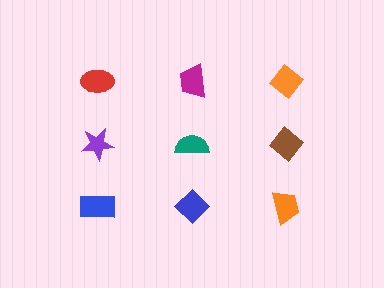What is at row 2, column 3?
A brown diamond.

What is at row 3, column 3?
An orange trapezoid.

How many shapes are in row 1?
3 shapes.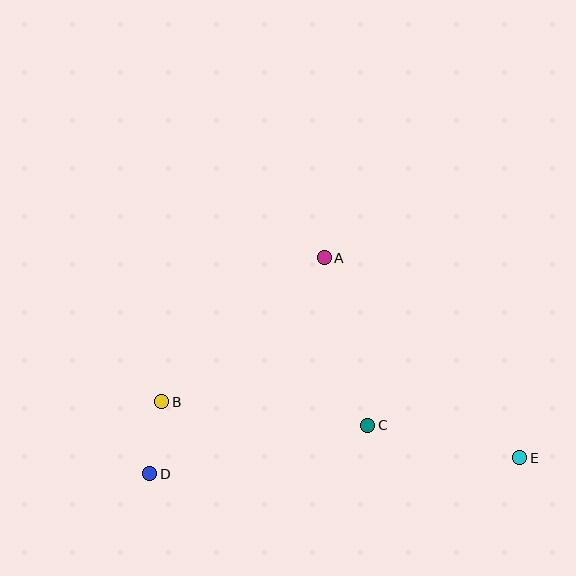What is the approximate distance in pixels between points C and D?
The distance between C and D is approximately 223 pixels.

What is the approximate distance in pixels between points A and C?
The distance between A and C is approximately 173 pixels.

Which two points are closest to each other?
Points B and D are closest to each other.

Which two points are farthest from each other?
Points D and E are farthest from each other.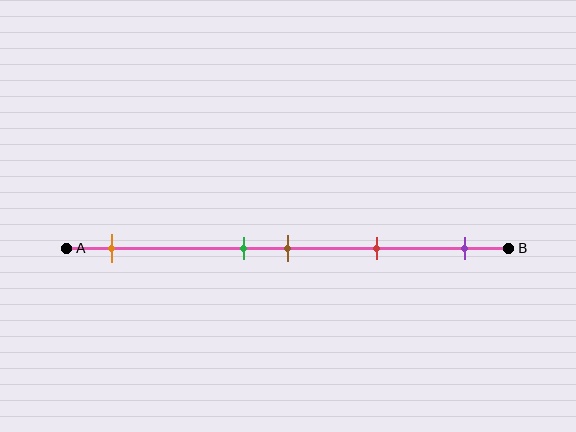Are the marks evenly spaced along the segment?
No, the marks are not evenly spaced.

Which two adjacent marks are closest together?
The green and brown marks are the closest adjacent pair.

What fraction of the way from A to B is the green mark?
The green mark is approximately 40% (0.4) of the way from A to B.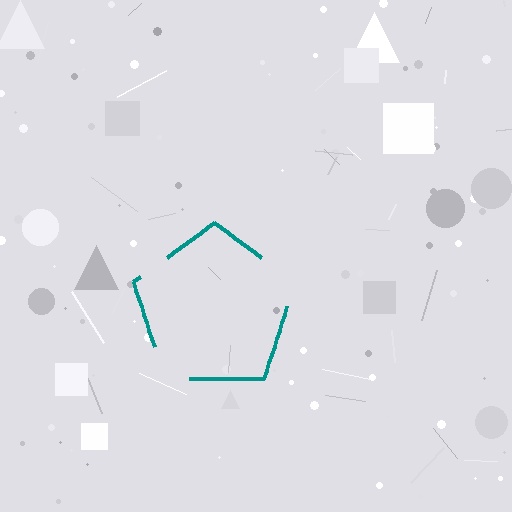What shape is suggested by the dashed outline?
The dashed outline suggests a pentagon.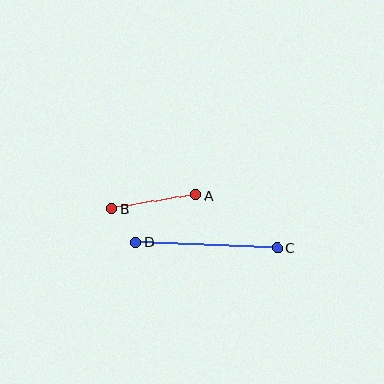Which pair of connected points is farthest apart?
Points C and D are farthest apart.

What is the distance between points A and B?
The distance is approximately 85 pixels.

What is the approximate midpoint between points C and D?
The midpoint is at approximately (206, 245) pixels.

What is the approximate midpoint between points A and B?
The midpoint is at approximately (154, 202) pixels.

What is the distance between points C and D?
The distance is approximately 141 pixels.